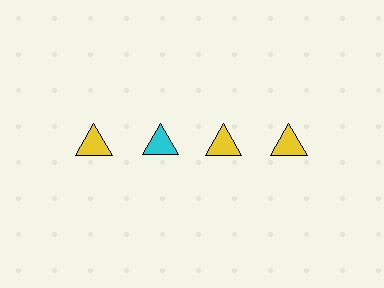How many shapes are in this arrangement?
There are 4 shapes arranged in a grid pattern.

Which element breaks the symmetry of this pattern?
The cyan triangle in the top row, second from left column breaks the symmetry. All other shapes are yellow triangles.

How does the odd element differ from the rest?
It has a different color: cyan instead of yellow.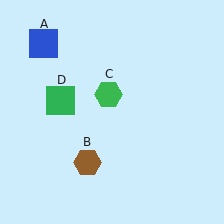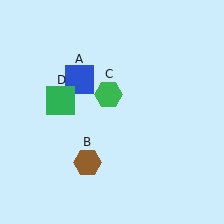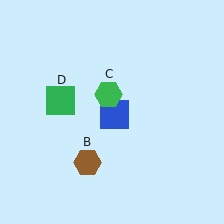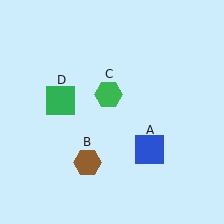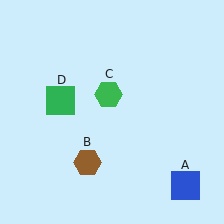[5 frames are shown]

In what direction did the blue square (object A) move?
The blue square (object A) moved down and to the right.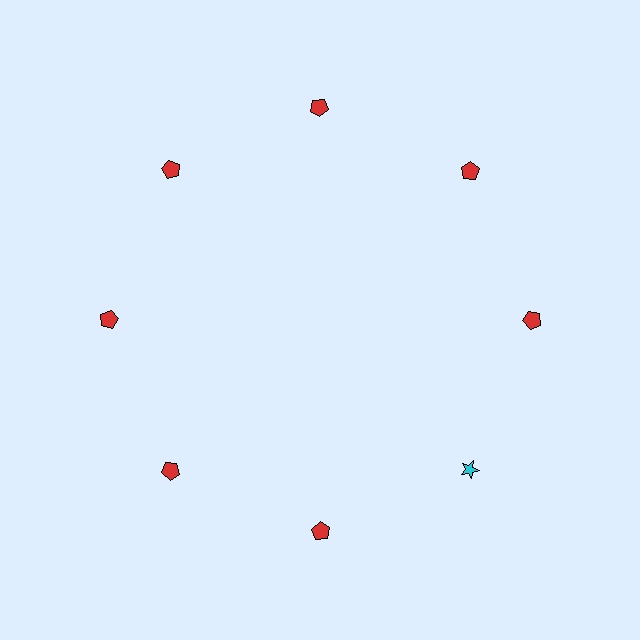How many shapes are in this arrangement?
There are 8 shapes arranged in a ring pattern.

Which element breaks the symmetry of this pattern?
The cyan star at roughly the 4 o'clock position breaks the symmetry. All other shapes are red pentagons.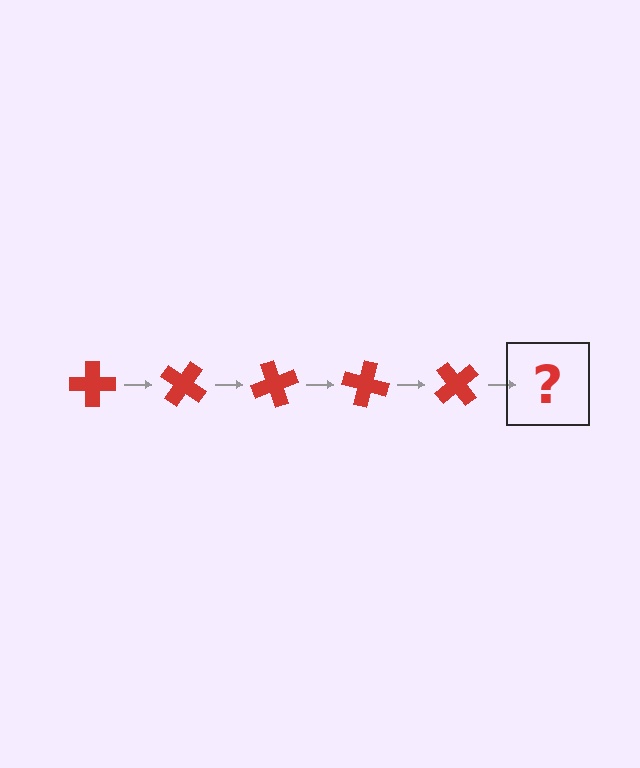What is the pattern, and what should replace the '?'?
The pattern is that the cross rotates 35 degrees each step. The '?' should be a red cross rotated 175 degrees.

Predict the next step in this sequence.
The next step is a red cross rotated 175 degrees.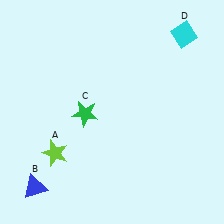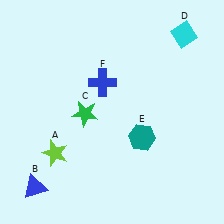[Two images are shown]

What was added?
A teal hexagon (E), a blue cross (F) were added in Image 2.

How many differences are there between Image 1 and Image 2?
There are 2 differences between the two images.